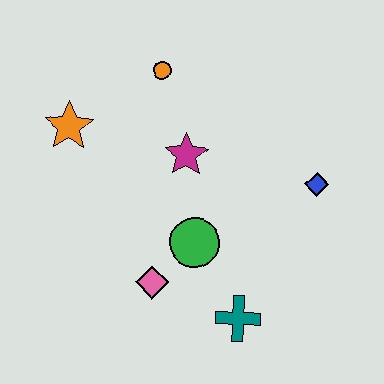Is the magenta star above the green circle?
Yes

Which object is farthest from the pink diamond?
The orange circle is farthest from the pink diamond.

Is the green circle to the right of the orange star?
Yes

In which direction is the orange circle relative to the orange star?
The orange circle is to the right of the orange star.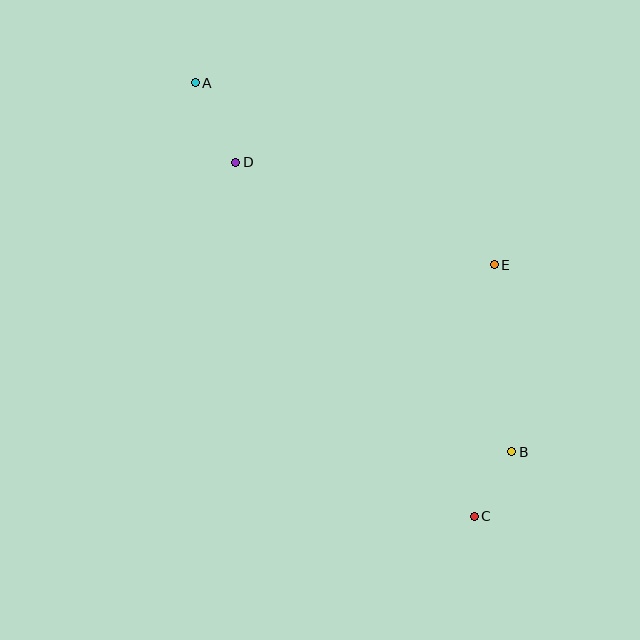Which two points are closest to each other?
Points B and C are closest to each other.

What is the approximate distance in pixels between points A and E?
The distance between A and E is approximately 350 pixels.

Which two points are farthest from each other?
Points A and C are farthest from each other.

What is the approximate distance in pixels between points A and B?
The distance between A and B is approximately 486 pixels.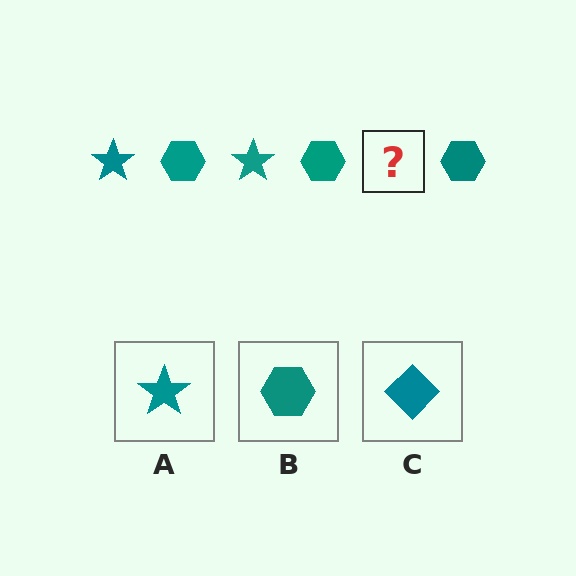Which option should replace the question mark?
Option A.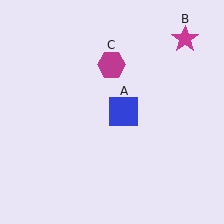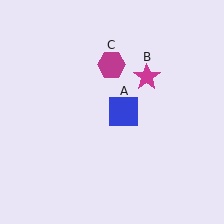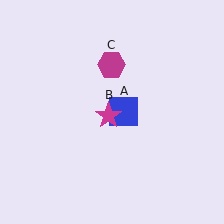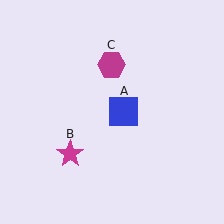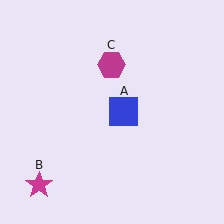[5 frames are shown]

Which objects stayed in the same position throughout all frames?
Blue square (object A) and magenta hexagon (object C) remained stationary.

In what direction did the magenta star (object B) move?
The magenta star (object B) moved down and to the left.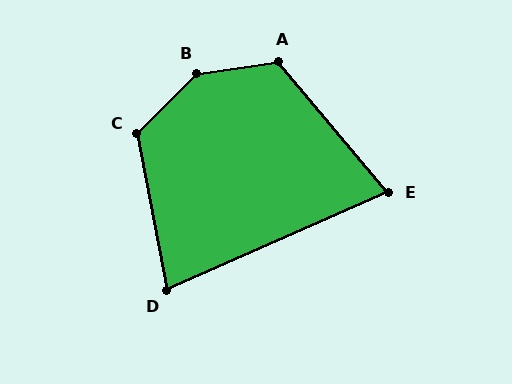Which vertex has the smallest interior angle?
E, at approximately 74 degrees.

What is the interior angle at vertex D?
Approximately 77 degrees (acute).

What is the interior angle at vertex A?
Approximately 121 degrees (obtuse).